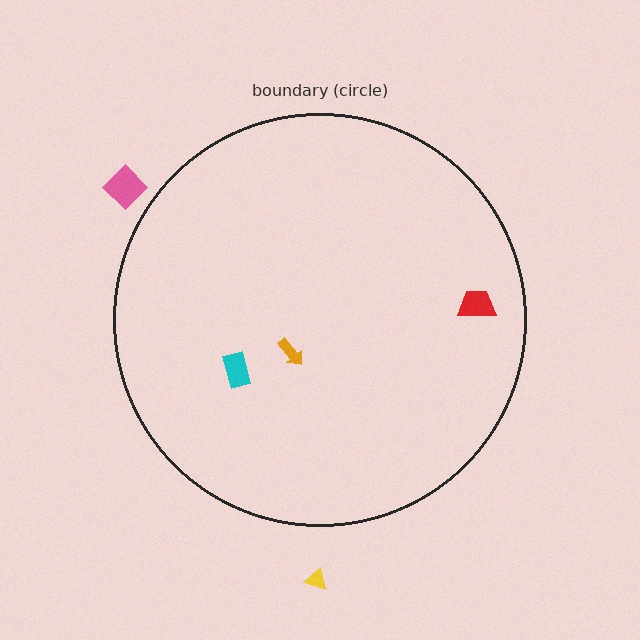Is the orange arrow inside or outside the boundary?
Inside.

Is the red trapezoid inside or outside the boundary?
Inside.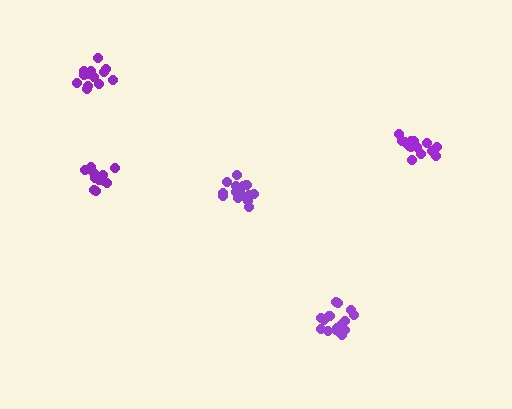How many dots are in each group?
Group 1: 15 dots, Group 2: 15 dots, Group 3: 16 dots, Group 4: 13 dots, Group 5: 16 dots (75 total).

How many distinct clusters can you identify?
There are 5 distinct clusters.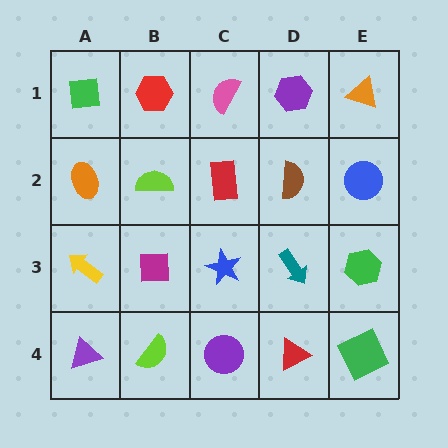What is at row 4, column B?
A lime semicircle.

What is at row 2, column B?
A lime semicircle.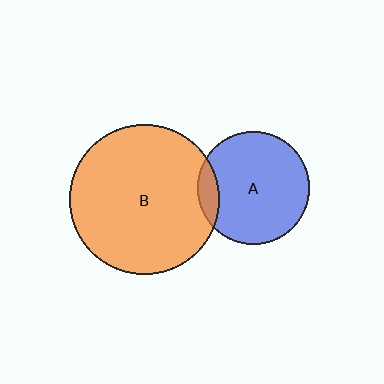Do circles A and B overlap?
Yes.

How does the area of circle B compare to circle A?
Approximately 1.8 times.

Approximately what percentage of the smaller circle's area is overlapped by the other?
Approximately 10%.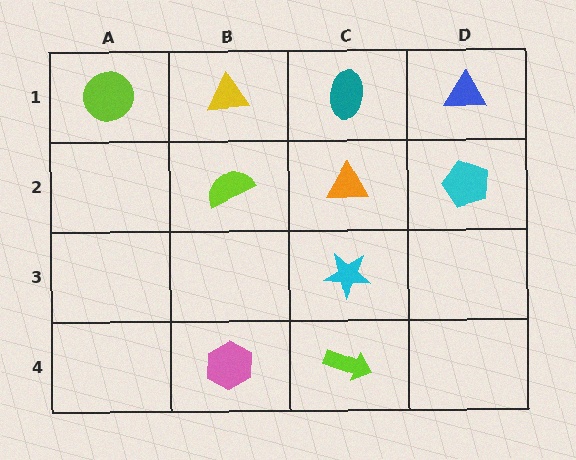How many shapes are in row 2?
3 shapes.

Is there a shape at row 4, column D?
No, that cell is empty.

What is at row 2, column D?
A cyan pentagon.